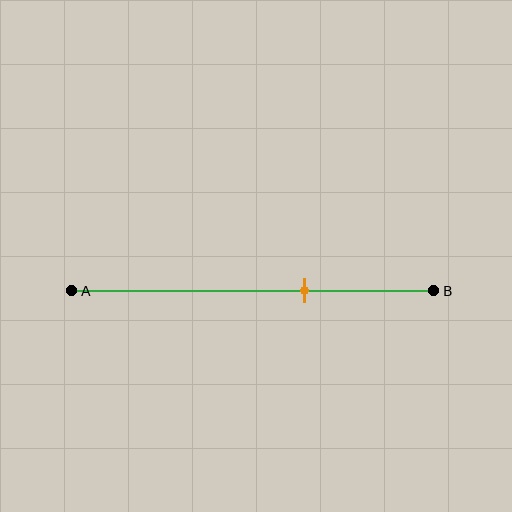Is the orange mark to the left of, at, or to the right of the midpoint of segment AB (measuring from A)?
The orange mark is to the right of the midpoint of segment AB.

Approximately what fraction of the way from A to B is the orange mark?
The orange mark is approximately 65% of the way from A to B.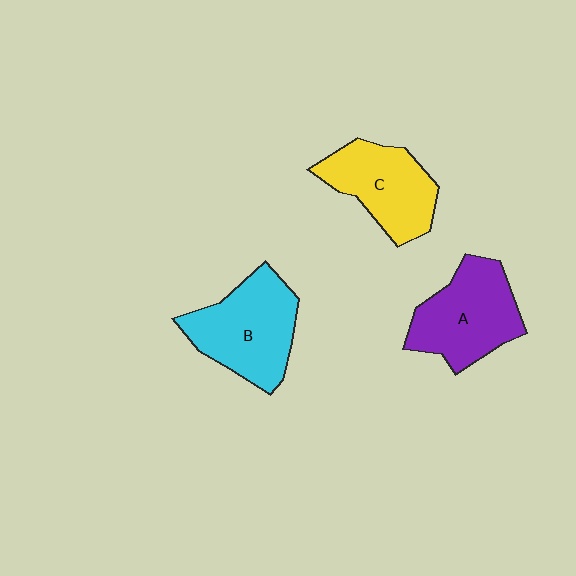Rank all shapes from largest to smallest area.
From largest to smallest: B (cyan), A (purple), C (yellow).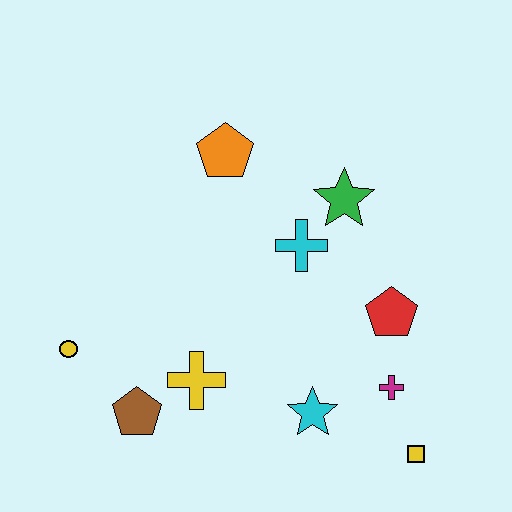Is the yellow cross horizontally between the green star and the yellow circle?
Yes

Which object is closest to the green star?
The cyan cross is closest to the green star.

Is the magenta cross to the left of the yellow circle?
No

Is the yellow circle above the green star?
No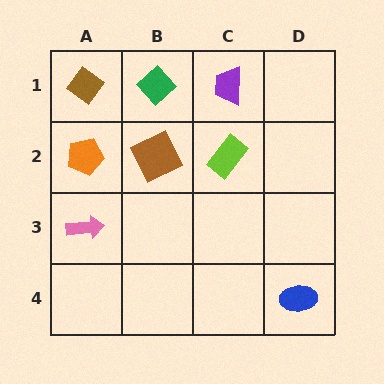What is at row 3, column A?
A pink arrow.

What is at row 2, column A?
An orange pentagon.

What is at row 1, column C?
A purple trapezoid.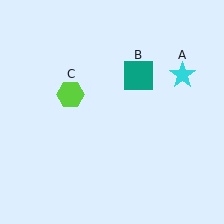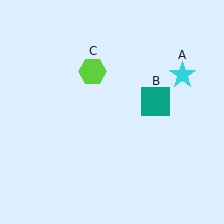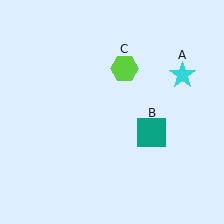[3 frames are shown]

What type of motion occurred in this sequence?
The teal square (object B), lime hexagon (object C) rotated clockwise around the center of the scene.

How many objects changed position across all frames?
2 objects changed position: teal square (object B), lime hexagon (object C).